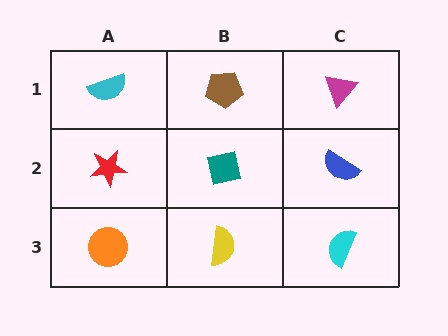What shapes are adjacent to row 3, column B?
A teal square (row 2, column B), an orange circle (row 3, column A), a cyan semicircle (row 3, column C).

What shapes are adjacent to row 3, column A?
A red star (row 2, column A), a yellow semicircle (row 3, column B).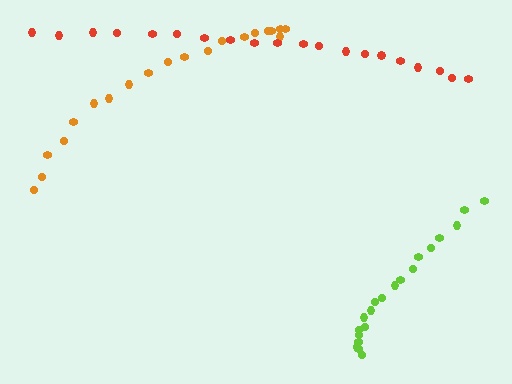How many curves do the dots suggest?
There are 3 distinct paths.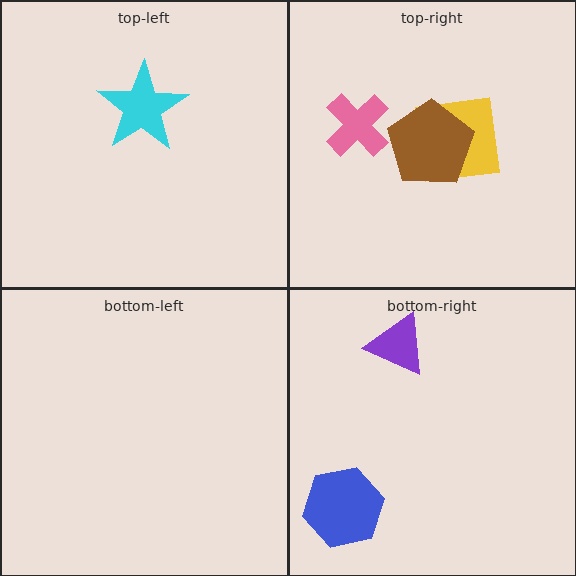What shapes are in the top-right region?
The yellow square, the pink cross, the brown pentagon.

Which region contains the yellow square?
The top-right region.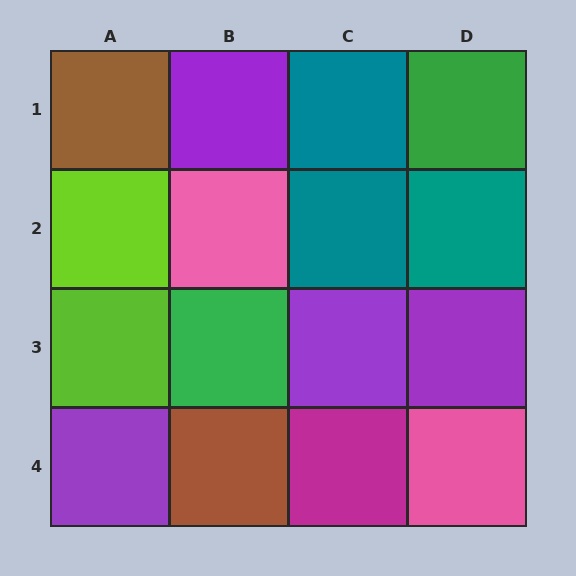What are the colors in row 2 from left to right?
Lime, pink, teal, teal.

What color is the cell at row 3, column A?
Lime.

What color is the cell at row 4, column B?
Brown.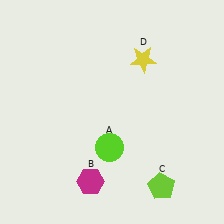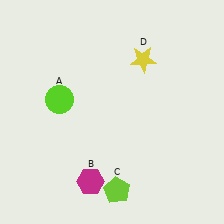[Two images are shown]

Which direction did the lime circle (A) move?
The lime circle (A) moved left.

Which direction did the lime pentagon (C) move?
The lime pentagon (C) moved left.